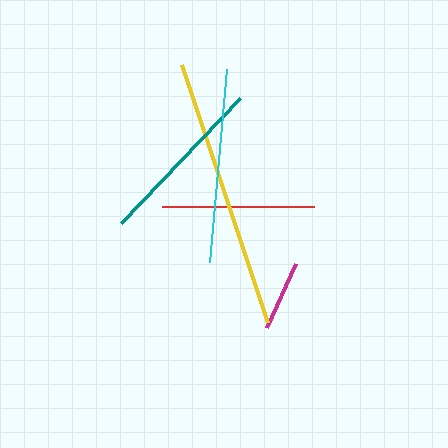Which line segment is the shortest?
The magenta line is the shortest at approximately 70 pixels.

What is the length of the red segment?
The red segment is approximately 152 pixels long.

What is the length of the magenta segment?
The magenta segment is approximately 70 pixels long.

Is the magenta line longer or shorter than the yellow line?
The yellow line is longer than the magenta line.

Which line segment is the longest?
The yellow line is the longest at approximately 272 pixels.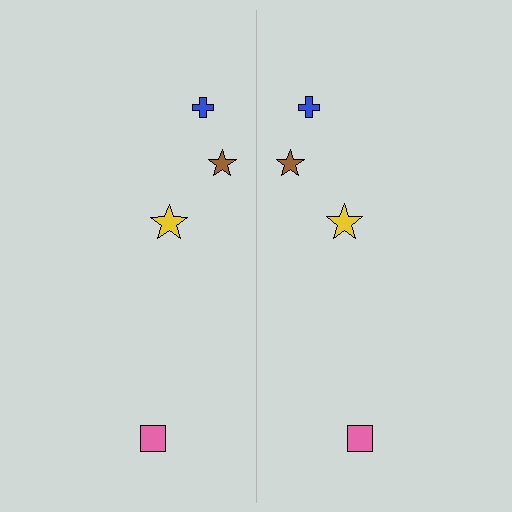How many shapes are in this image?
There are 8 shapes in this image.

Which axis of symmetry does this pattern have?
The pattern has a vertical axis of symmetry running through the center of the image.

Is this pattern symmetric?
Yes, this pattern has bilateral (reflection) symmetry.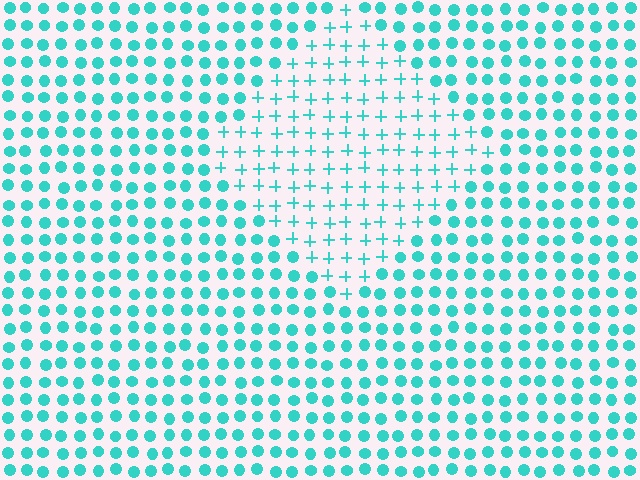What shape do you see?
I see a diamond.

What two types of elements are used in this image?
The image uses plus signs inside the diamond region and circles outside it.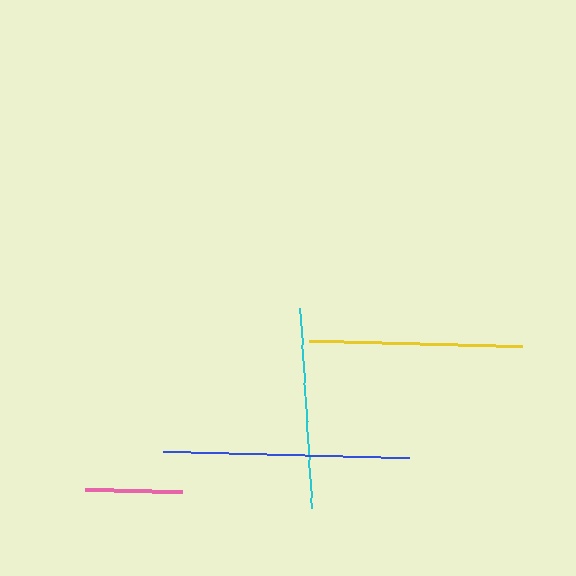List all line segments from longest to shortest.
From longest to shortest: blue, yellow, cyan, pink.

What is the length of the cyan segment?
The cyan segment is approximately 200 pixels long.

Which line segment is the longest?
The blue line is the longest at approximately 246 pixels.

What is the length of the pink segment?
The pink segment is approximately 96 pixels long.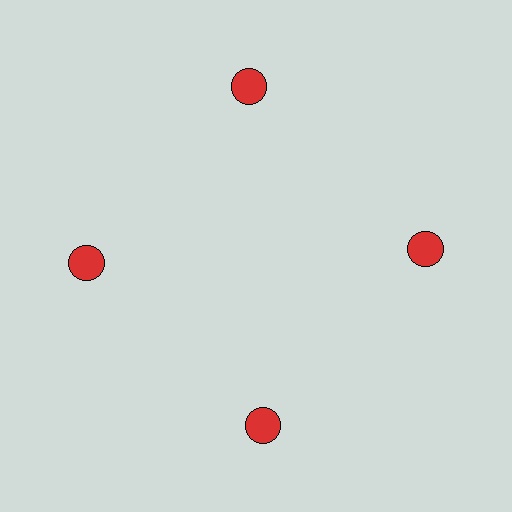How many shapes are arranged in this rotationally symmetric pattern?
There are 4 shapes, arranged in 4 groups of 1.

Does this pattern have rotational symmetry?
Yes, this pattern has 4-fold rotational symmetry. It looks the same after rotating 90 degrees around the center.